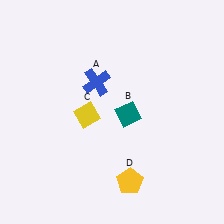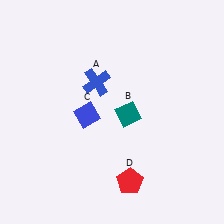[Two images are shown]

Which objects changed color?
C changed from yellow to blue. D changed from yellow to red.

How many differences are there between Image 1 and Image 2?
There are 2 differences between the two images.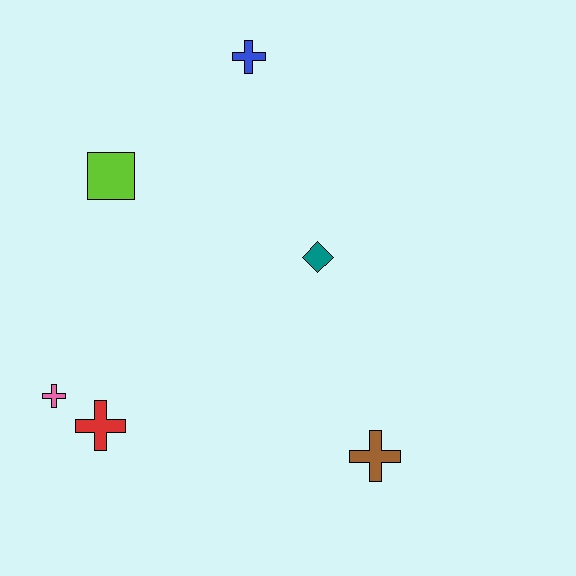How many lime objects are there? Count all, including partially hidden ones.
There is 1 lime object.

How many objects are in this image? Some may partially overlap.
There are 6 objects.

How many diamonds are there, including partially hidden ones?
There is 1 diamond.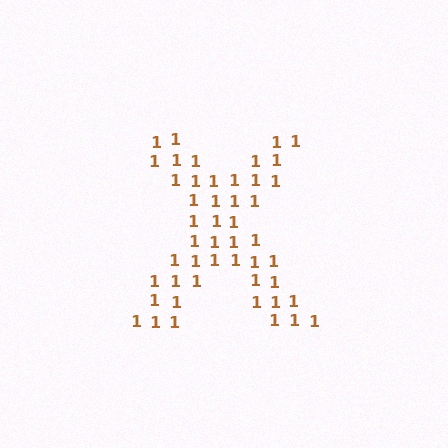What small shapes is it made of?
It is made of small digit 1's.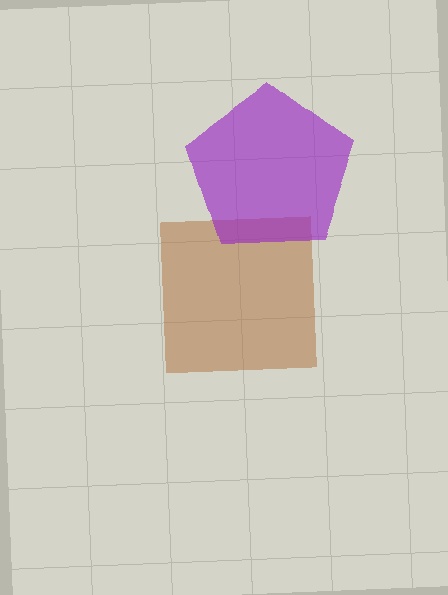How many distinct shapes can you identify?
There are 2 distinct shapes: a brown square, a purple pentagon.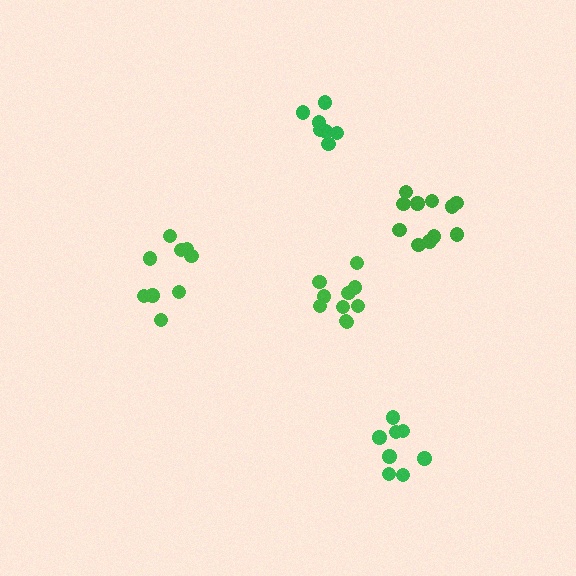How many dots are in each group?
Group 1: 9 dots, Group 2: 11 dots, Group 3: 8 dots, Group 4: 7 dots, Group 5: 10 dots (45 total).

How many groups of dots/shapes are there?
There are 5 groups.